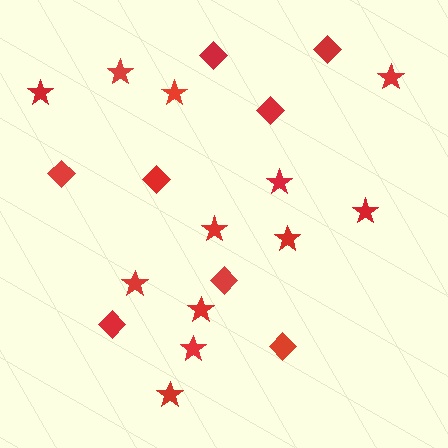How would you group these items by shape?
There are 2 groups: one group of stars (12) and one group of diamonds (8).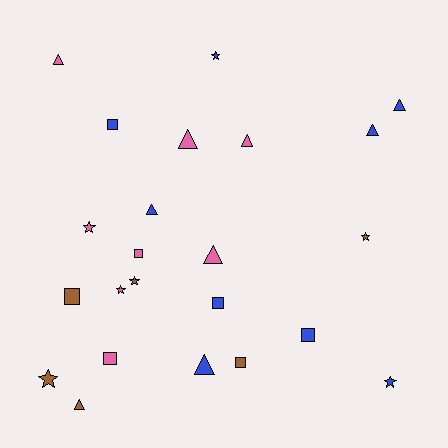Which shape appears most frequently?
Triangle, with 9 objects.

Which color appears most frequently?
Blue, with 9 objects.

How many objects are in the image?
There are 23 objects.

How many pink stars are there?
There are 2 pink stars.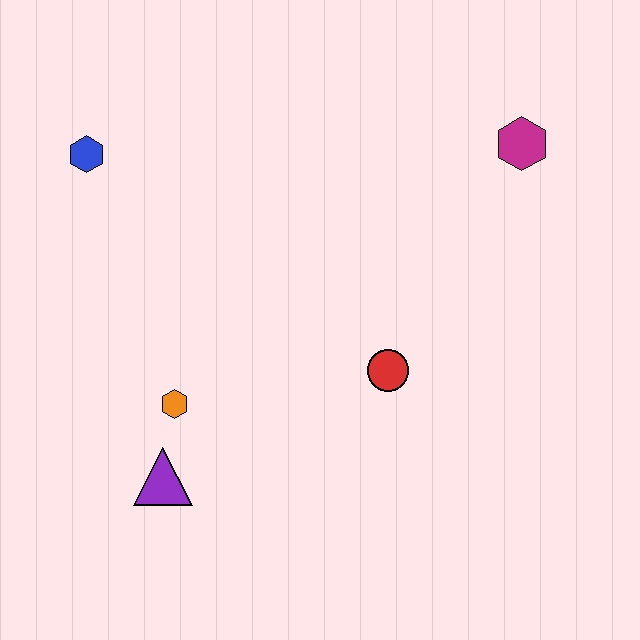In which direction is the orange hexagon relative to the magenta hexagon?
The orange hexagon is to the left of the magenta hexagon.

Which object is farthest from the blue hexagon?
The magenta hexagon is farthest from the blue hexagon.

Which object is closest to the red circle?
The orange hexagon is closest to the red circle.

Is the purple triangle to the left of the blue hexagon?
No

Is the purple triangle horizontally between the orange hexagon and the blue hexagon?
Yes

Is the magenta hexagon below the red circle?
No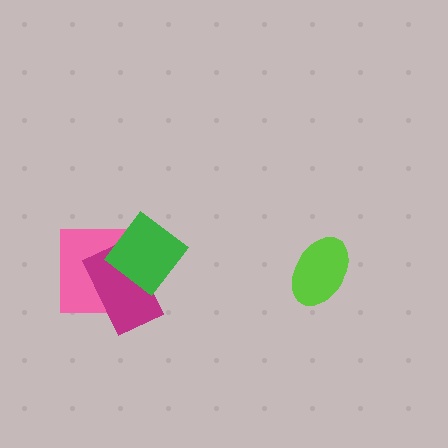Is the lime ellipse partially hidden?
No, no other shape covers it.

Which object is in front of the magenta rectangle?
The green diamond is in front of the magenta rectangle.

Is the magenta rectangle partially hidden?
Yes, it is partially covered by another shape.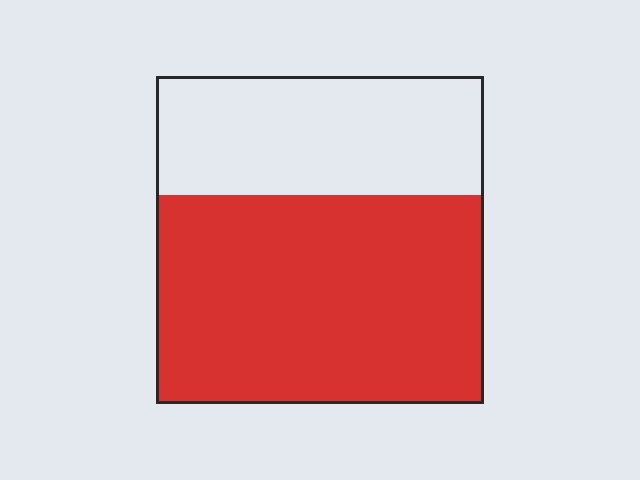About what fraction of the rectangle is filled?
About five eighths (5/8).